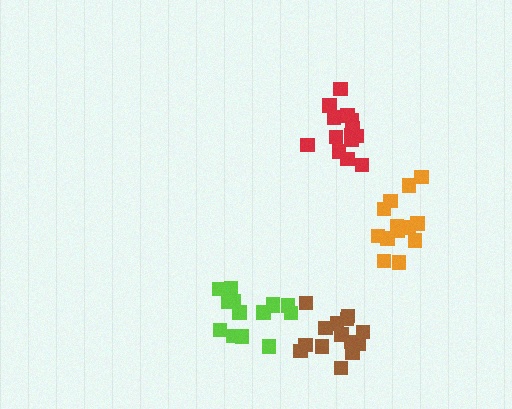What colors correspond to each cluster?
The clusters are colored: red, orange, brown, lime.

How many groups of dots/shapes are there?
There are 4 groups.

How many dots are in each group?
Group 1: 14 dots, Group 2: 13 dots, Group 3: 14 dots, Group 4: 14 dots (55 total).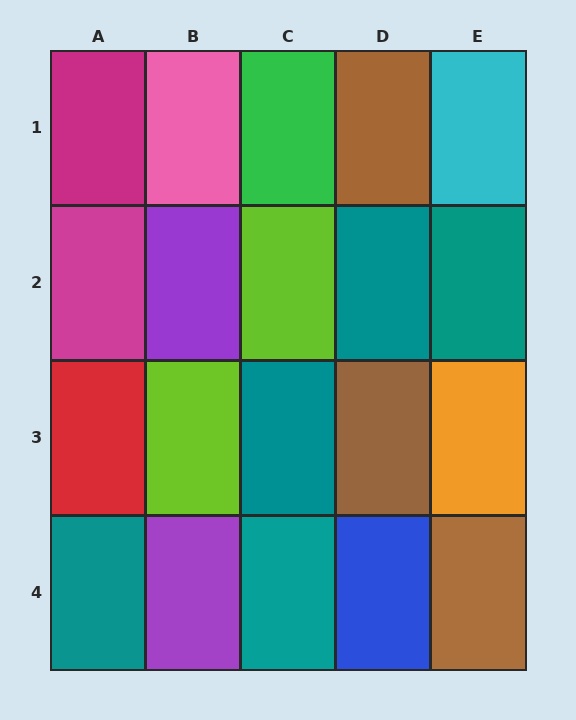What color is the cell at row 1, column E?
Cyan.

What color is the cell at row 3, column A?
Red.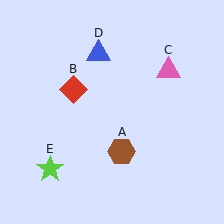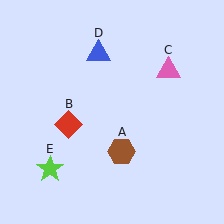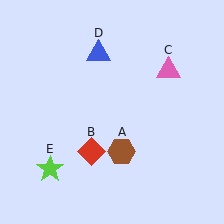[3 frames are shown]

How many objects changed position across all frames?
1 object changed position: red diamond (object B).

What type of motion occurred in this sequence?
The red diamond (object B) rotated counterclockwise around the center of the scene.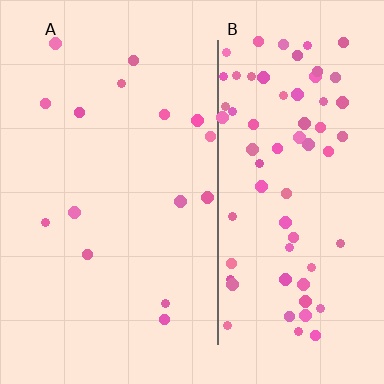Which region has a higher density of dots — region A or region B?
B (the right).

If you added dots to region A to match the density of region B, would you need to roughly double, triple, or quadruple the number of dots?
Approximately quadruple.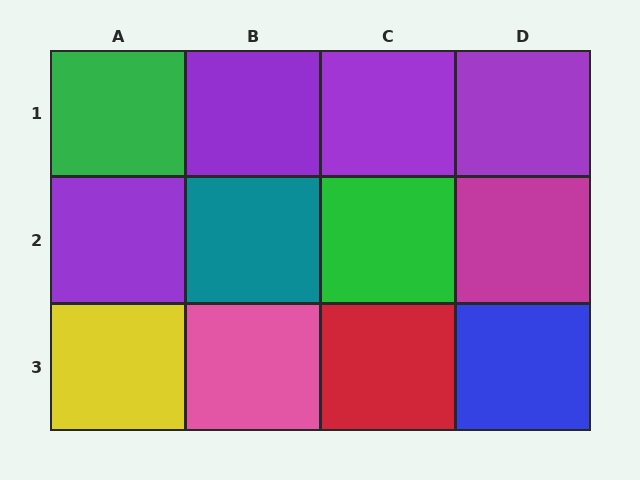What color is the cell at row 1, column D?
Purple.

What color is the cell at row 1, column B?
Purple.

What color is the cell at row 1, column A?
Green.